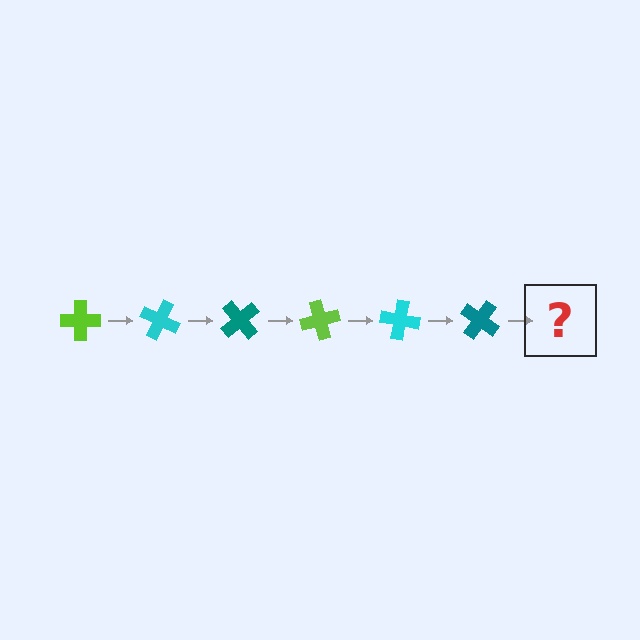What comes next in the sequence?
The next element should be a lime cross, rotated 150 degrees from the start.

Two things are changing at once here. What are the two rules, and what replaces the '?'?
The two rules are that it rotates 25 degrees each step and the color cycles through lime, cyan, and teal. The '?' should be a lime cross, rotated 150 degrees from the start.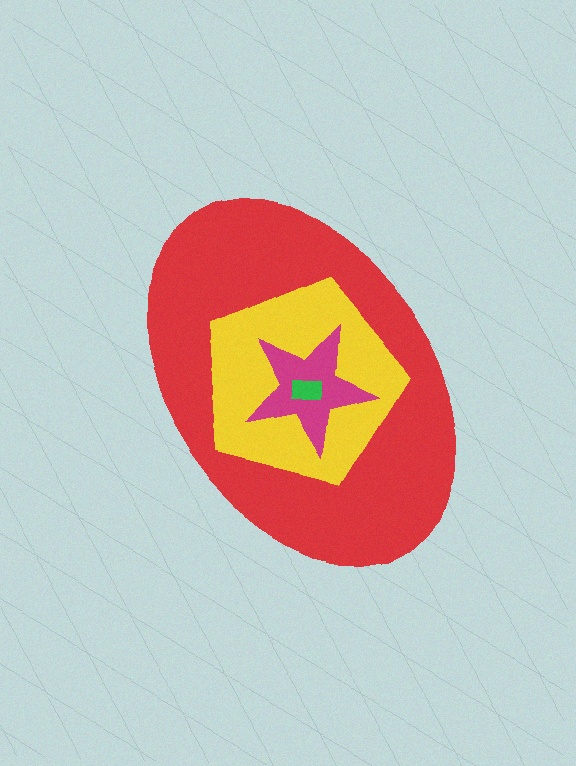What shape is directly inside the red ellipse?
The yellow pentagon.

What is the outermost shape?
The red ellipse.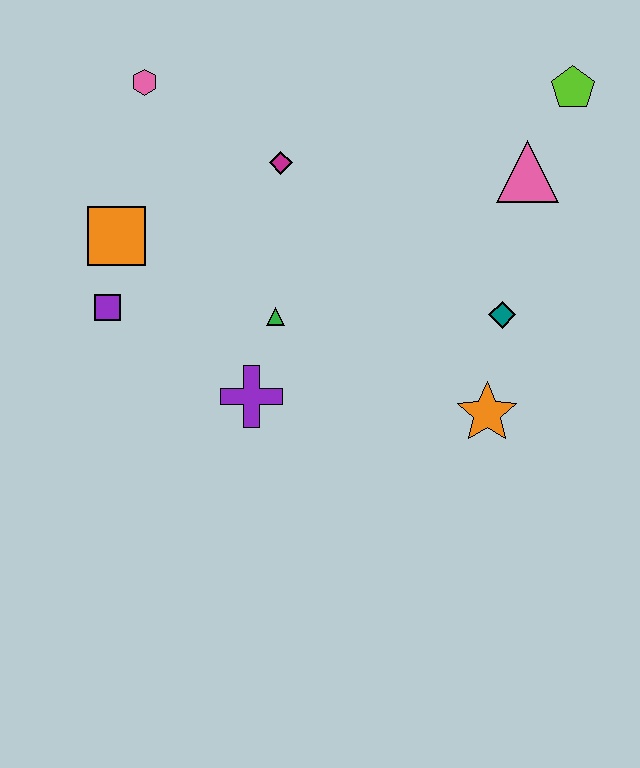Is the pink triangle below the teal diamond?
No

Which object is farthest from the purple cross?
The lime pentagon is farthest from the purple cross.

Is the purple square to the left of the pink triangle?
Yes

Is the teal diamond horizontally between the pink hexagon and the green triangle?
No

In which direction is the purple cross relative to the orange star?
The purple cross is to the left of the orange star.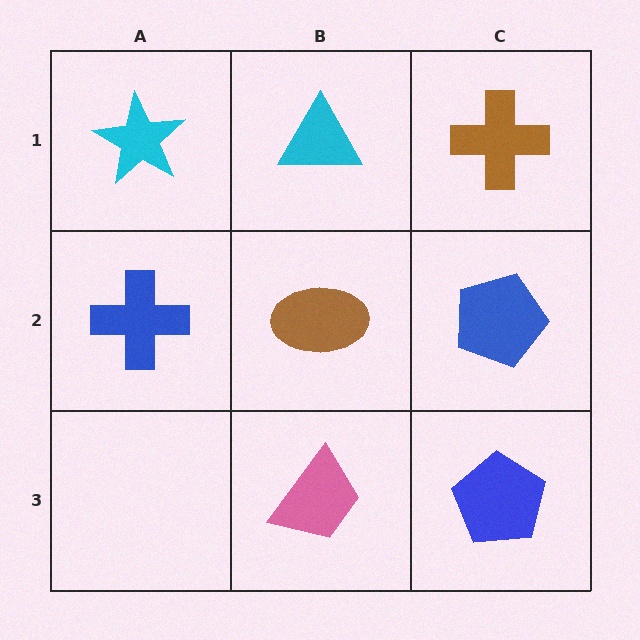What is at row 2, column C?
A blue pentagon.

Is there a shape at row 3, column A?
No, that cell is empty.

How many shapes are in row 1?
3 shapes.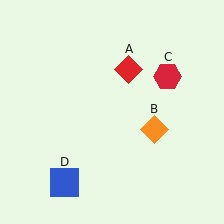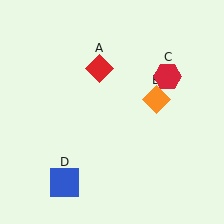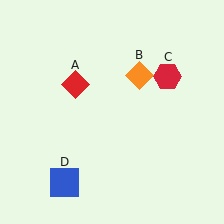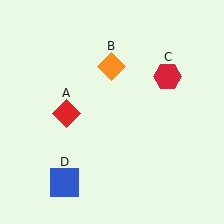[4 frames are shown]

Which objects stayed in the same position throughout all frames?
Red hexagon (object C) and blue square (object D) remained stationary.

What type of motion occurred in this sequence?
The red diamond (object A), orange diamond (object B) rotated counterclockwise around the center of the scene.